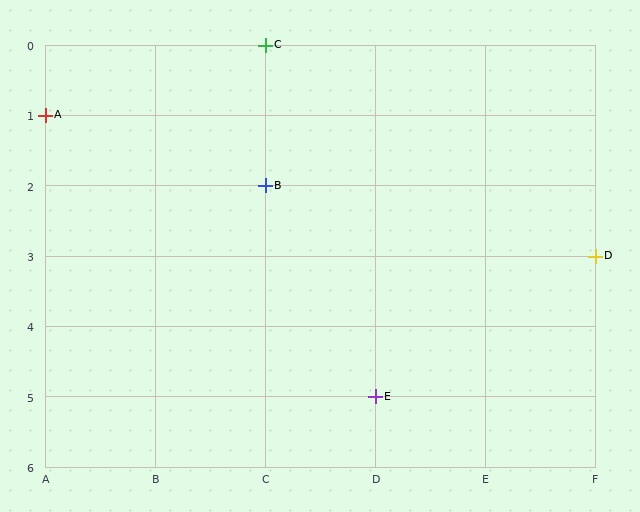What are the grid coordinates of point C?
Point C is at grid coordinates (C, 0).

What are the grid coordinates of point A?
Point A is at grid coordinates (A, 1).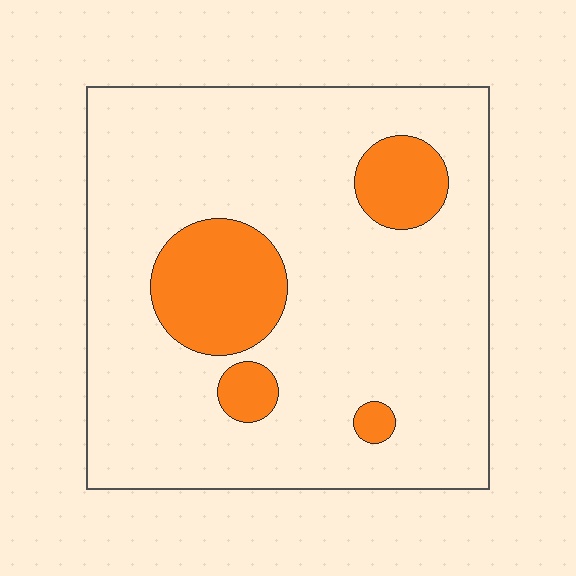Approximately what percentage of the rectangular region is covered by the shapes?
Approximately 15%.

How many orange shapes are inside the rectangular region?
4.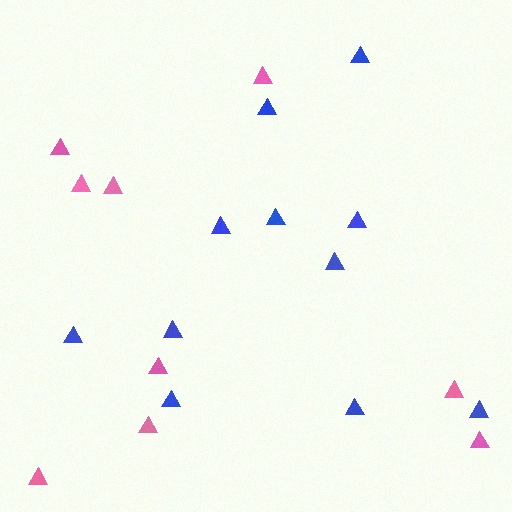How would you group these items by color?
There are 2 groups: one group of blue triangles (11) and one group of pink triangles (9).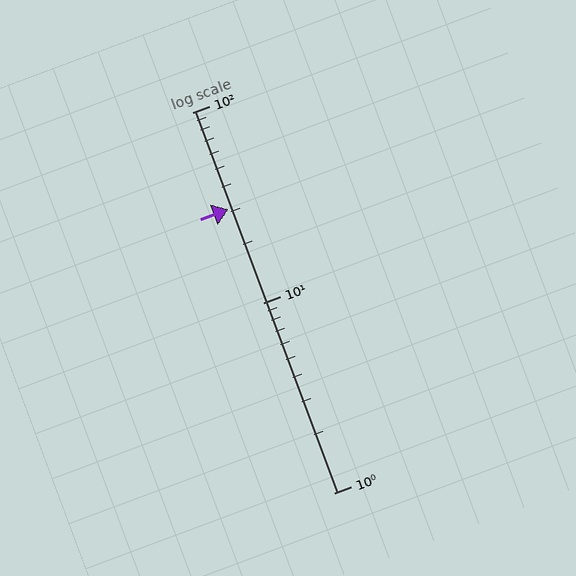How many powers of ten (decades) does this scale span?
The scale spans 2 decades, from 1 to 100.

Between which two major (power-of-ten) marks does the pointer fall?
The pointer is between 10 and 100.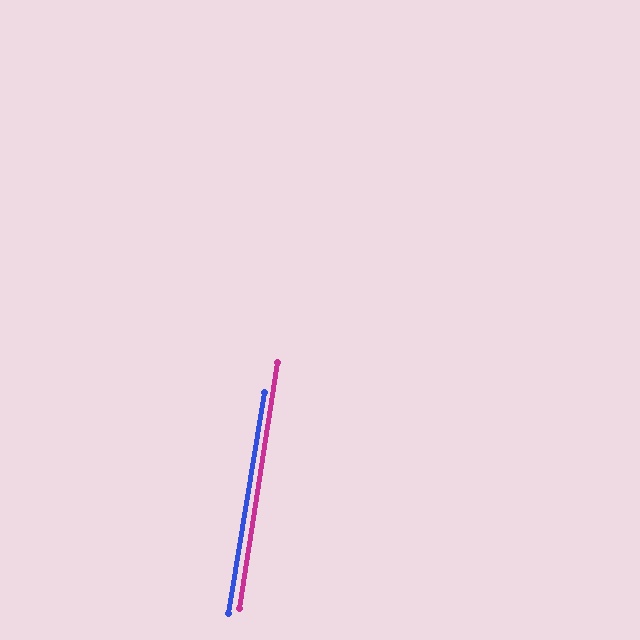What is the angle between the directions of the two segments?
Approximately 0 degrees.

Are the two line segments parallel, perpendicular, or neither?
Parallel — their directions differ by only 0.5°.